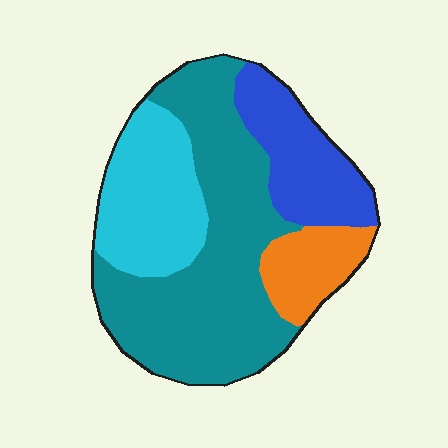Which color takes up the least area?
Orange, at roughly 10%.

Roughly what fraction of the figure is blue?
Blue covers around 20% of the figure.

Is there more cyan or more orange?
Cyan.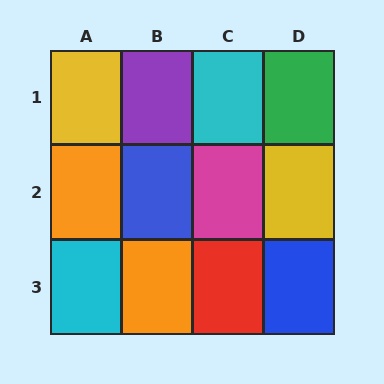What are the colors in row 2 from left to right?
Orange, blue, magenta, yellow.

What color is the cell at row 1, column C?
Cyan.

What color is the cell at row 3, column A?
Cyan.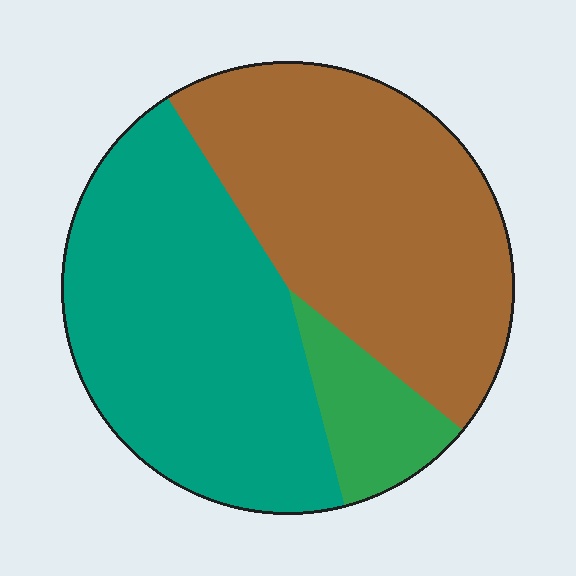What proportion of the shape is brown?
Brown takes up between a third and a half of the shape.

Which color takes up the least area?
Green, at roughly 10%.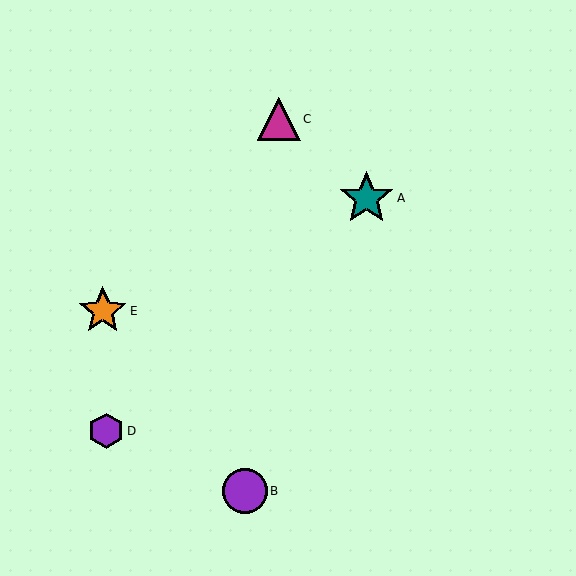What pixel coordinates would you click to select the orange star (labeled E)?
Click at (103, 311) to select the orange star E.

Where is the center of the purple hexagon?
The center of the purple hexagon is at (106, 431).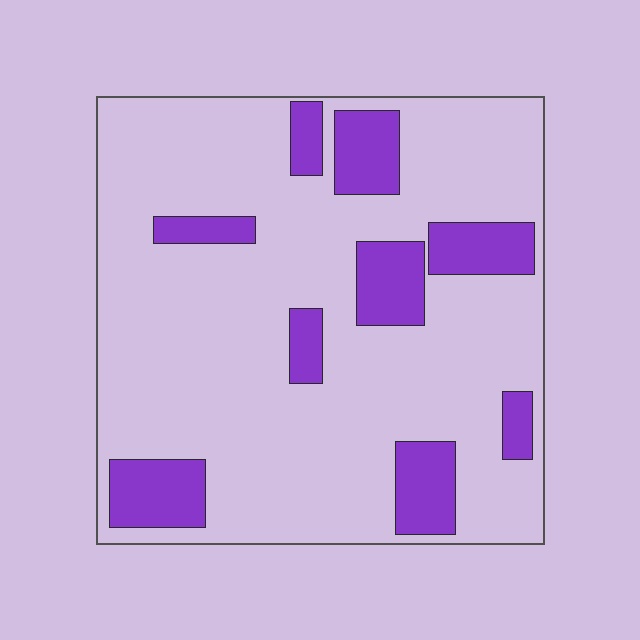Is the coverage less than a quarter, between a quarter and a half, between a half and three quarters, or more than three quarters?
Less than a quarter.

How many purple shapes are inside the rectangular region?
9.